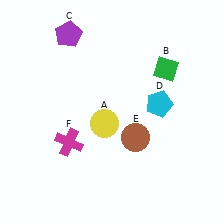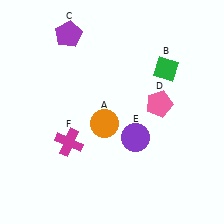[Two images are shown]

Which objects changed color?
A changed from yellow to orange. D changed from cyan to pink. E changed from brown to purple.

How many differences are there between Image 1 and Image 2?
There are 3 differences between the two images.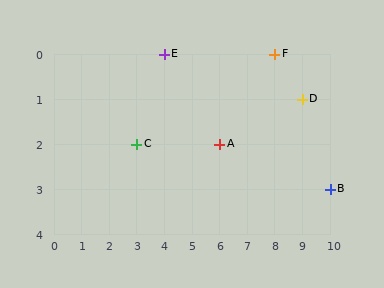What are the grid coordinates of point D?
Point D is at grid coordinates (9, 1).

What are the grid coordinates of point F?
Point F is at grid coordinates (8, 0).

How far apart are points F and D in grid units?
Points F and D are 1 column and 1 row apart (about 1.4 grid units diagonally).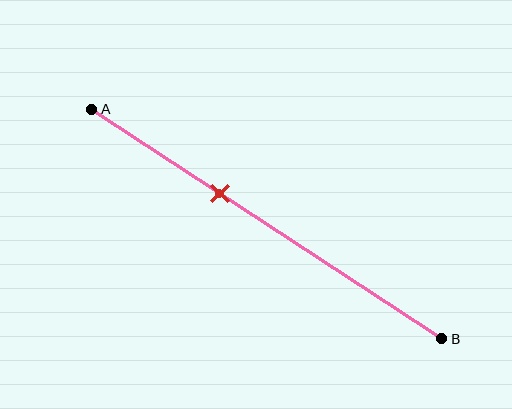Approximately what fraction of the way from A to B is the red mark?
The red mark is approximately 35% of the way from A to B.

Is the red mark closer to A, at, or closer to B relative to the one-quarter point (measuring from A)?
The red mark is closer to point B than the one-quarter point of segment AB.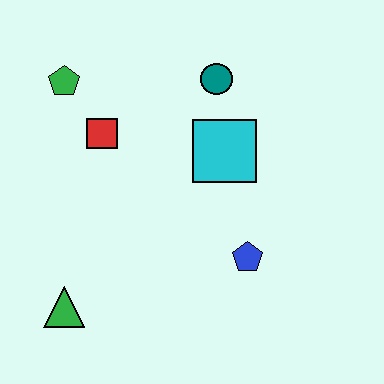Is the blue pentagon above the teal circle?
No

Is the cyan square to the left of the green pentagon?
No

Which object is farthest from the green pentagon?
The blue pentagon is farthest from the green pentagon.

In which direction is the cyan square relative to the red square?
The cyan square is to the right of the red square.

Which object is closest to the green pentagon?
The red square is closest to the green pentagon.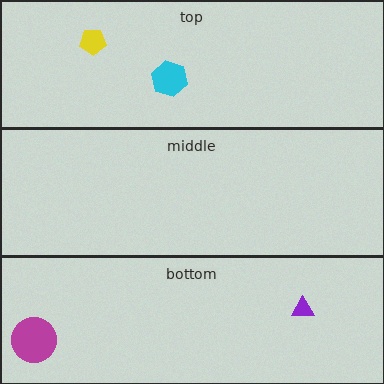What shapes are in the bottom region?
The magenta circle, the purple triangle.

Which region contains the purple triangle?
The bottom region.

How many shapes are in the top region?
2.